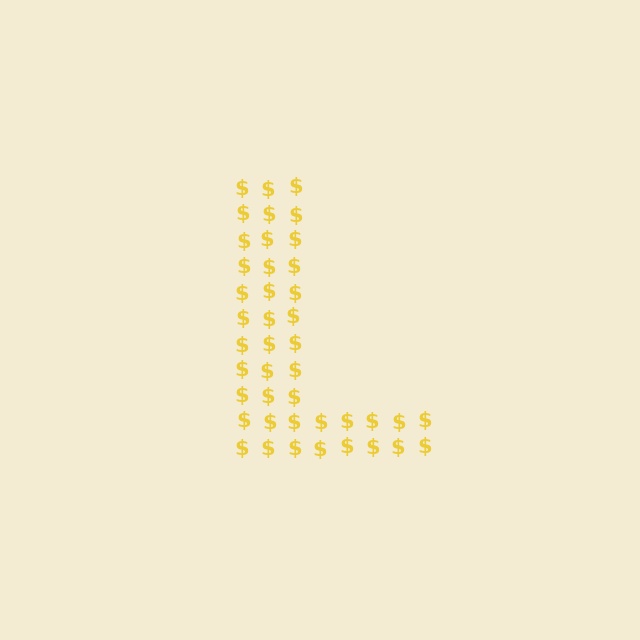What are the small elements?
The small elements are dollar signs.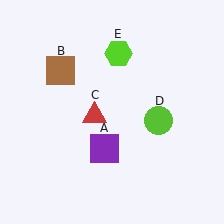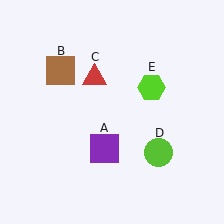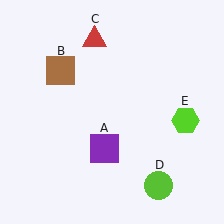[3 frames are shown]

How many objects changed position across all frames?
3 objects changed position: red triangle (object C), lime circle (object D), lime hexagon (object E).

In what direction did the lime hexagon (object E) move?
The lime hexagon (object E) moved down and to the right.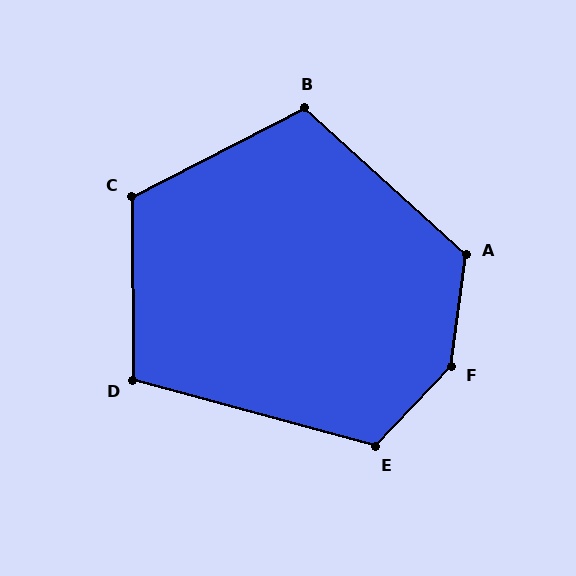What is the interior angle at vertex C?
Approximately 117 degrees (obtuse).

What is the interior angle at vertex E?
Approximately 118 degrees (obtuse).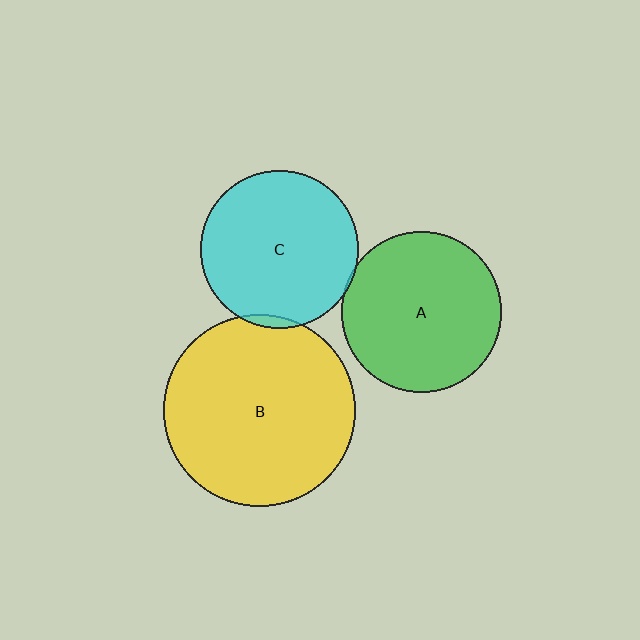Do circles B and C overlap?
Yes.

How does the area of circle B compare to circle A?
Approximately 1.4 times.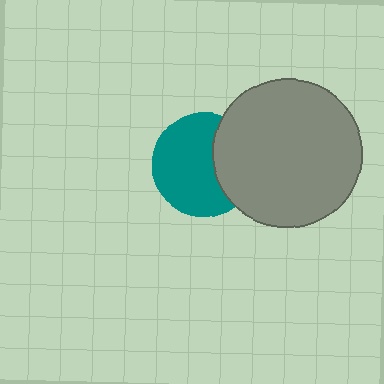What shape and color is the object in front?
The object in front is a gray circle.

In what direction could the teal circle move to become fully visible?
The teal circle could move left. That would shift it out from behind the gray circle entirely.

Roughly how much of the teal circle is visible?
Most of it is visible (roughly 67%).